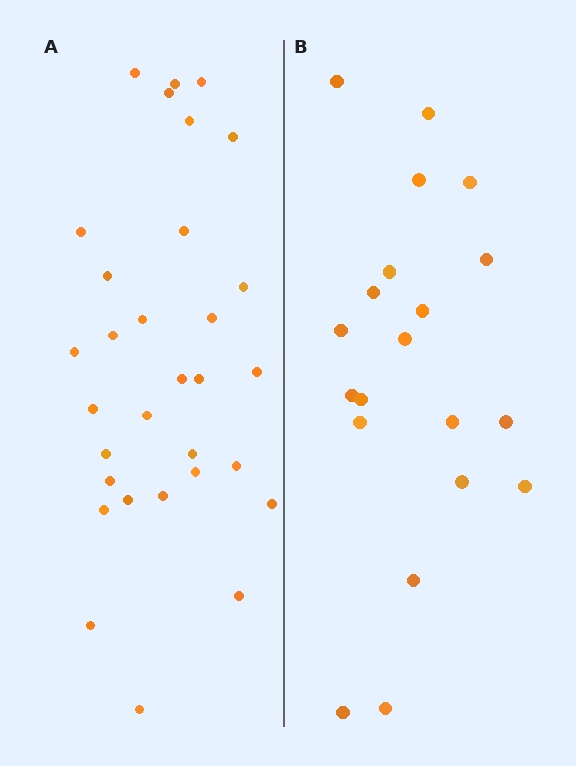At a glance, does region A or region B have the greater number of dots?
Region A (the left region) has more dots.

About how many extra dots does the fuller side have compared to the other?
Region A has roughly 12 or so more dots than region B.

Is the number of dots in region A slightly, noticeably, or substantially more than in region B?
Region A has substantially more. The ratio is roughly 1.6 to 1.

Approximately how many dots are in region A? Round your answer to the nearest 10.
About 30 dots. (The exact count is 31, which rounds to 30.)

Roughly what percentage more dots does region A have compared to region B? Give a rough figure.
About 55% more.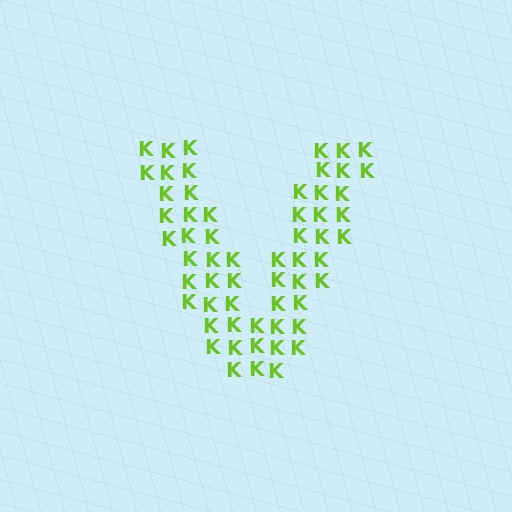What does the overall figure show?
The overall figure shows the letter V.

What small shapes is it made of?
It is made of small letter K's.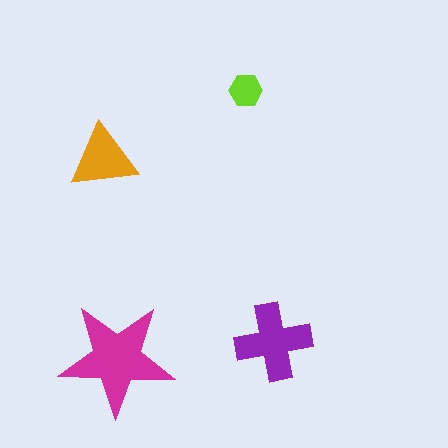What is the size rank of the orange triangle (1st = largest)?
3rd.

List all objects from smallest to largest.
The lime hexagon, the orange triangle, the purple cross, the magenta star.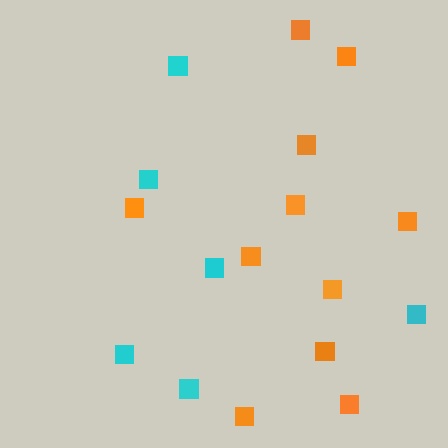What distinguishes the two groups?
There are 2 groups: one group of orange squares (11) and one group of cyan squares (6).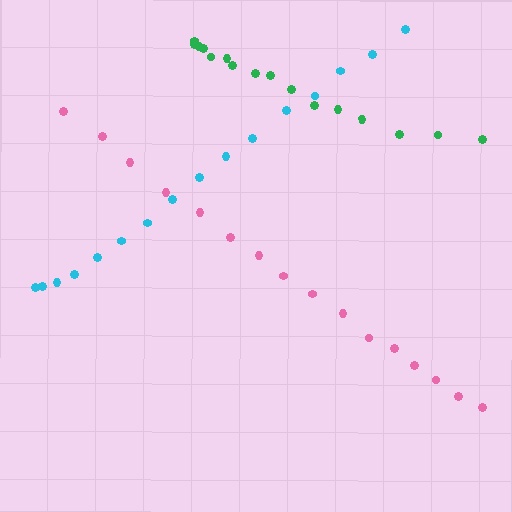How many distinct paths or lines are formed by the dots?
There are 3 distinct paths.